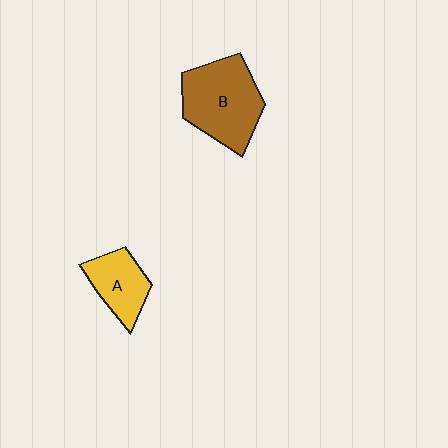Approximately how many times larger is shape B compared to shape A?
Approximately 1.7 times.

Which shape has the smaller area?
Shape A (yellow).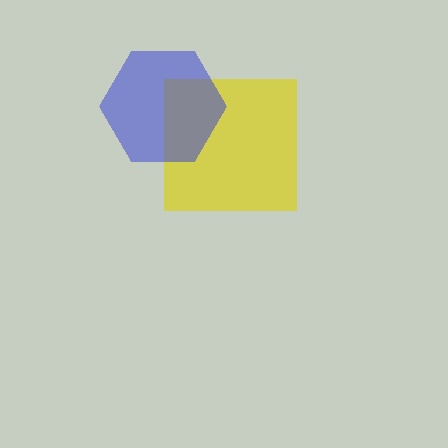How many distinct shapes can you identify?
There are 2 distinct shapes: a yellow square, a blue hexagon.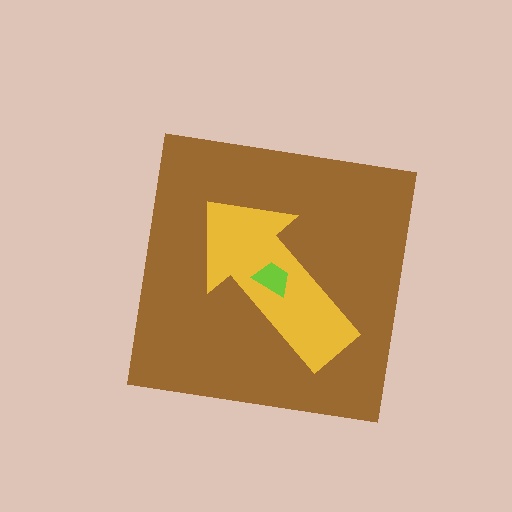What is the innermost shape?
The lime trapezoid.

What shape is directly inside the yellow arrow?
The lime trapezoid.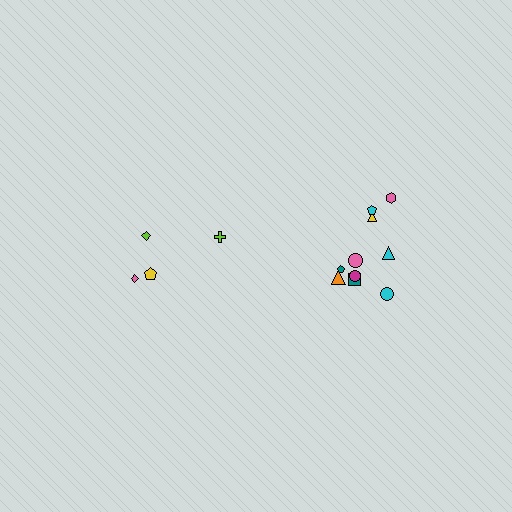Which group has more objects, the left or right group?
The right group.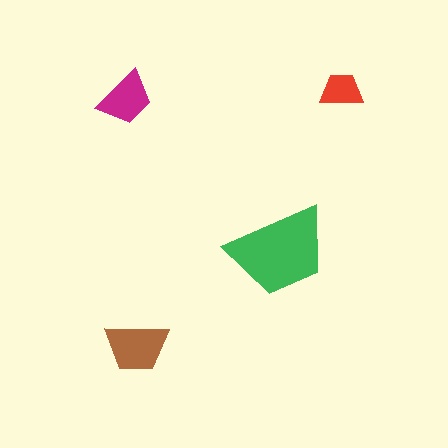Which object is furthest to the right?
The red trapezoid is rightmost.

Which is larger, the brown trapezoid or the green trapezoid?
The green one.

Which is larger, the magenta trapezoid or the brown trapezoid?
The brown one.